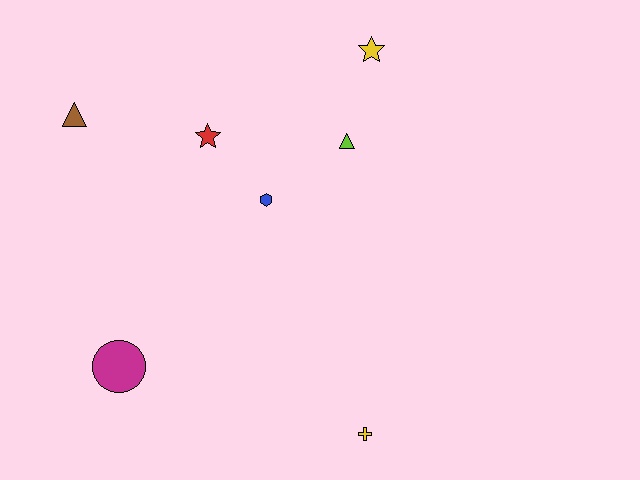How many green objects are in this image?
There are no green objects.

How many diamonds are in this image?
There are no diamonds.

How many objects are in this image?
There are 7 objects.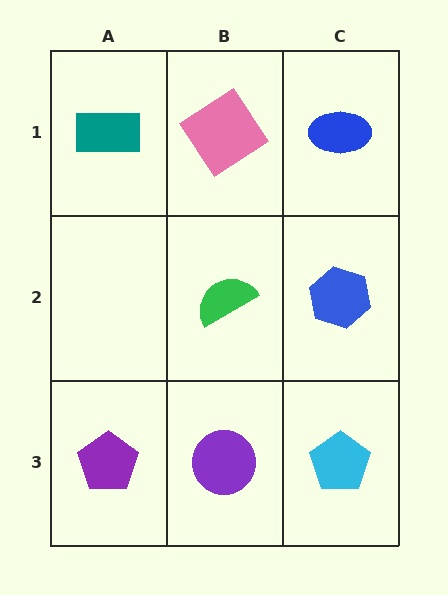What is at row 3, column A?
A purple pentagon.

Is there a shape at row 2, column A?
No, that cell is empty.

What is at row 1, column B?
A pink diamond.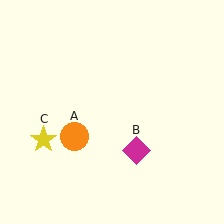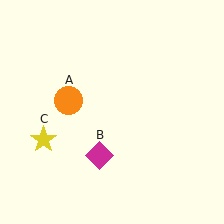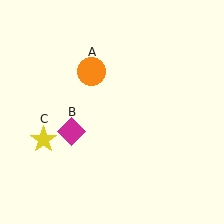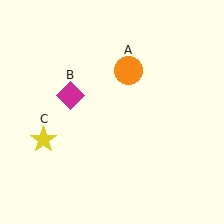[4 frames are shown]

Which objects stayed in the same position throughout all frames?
Yellow star (object C) remained stationary.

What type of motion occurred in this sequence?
The orange circle (object A), magenta diamond (object B) rotated clockwise around the center of the scene.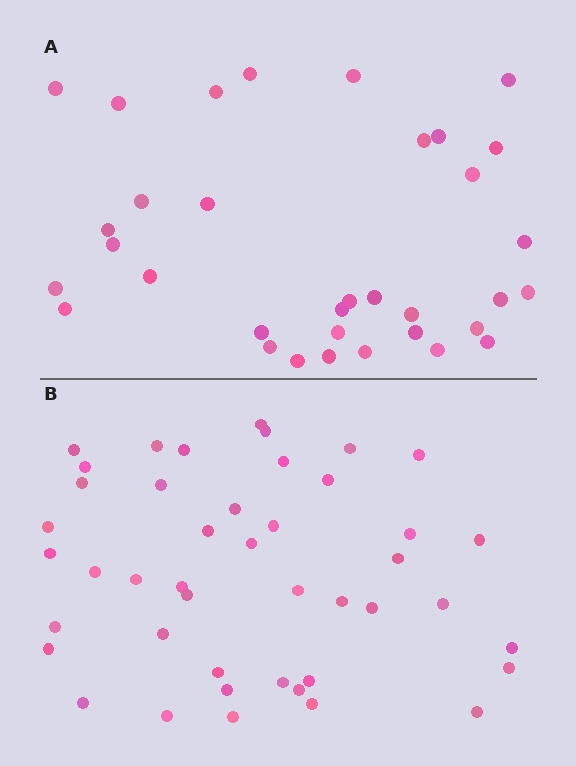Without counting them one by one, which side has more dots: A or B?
Region B (the bottom region) has more dots.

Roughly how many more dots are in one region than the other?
Region B has roughly 10 or so more dots than region A.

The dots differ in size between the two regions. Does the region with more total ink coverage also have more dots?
No. Region A has more total ink coverage because its dots are larger, but region B actually contains more individual dots. Total area can be misleading — the number of items is what matters here.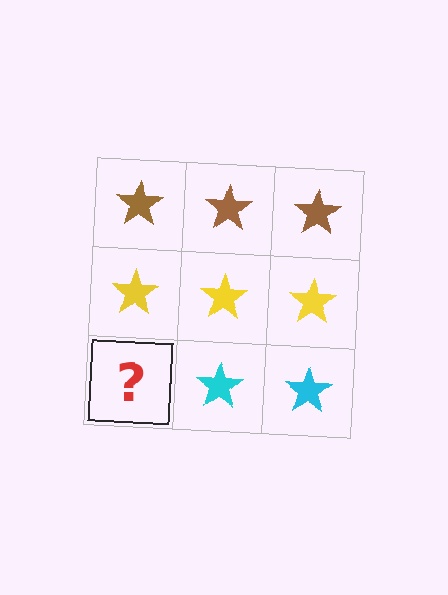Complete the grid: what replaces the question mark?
The question mark should be replaced with a cyan star.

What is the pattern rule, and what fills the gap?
The rule is that each row has a consistent color. The gap should be filled with a cyan star.